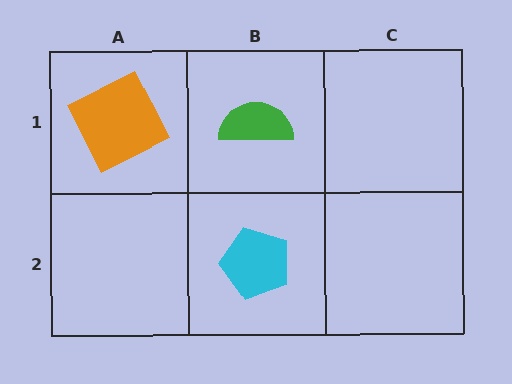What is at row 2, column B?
A cyan pentagon.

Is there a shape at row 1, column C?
No, that cell is empty.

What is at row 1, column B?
A green semicircle.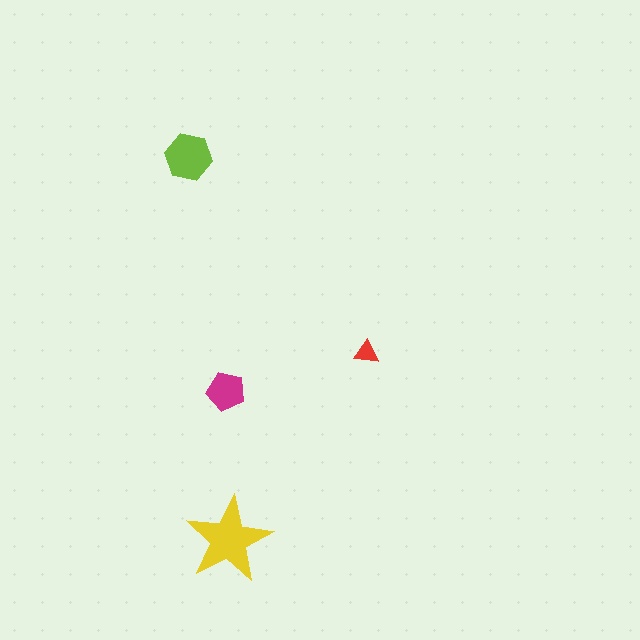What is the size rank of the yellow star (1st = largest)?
1st.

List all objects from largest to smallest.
The yellow star, the lime hexagon, the magenta pentagon, the red triangle.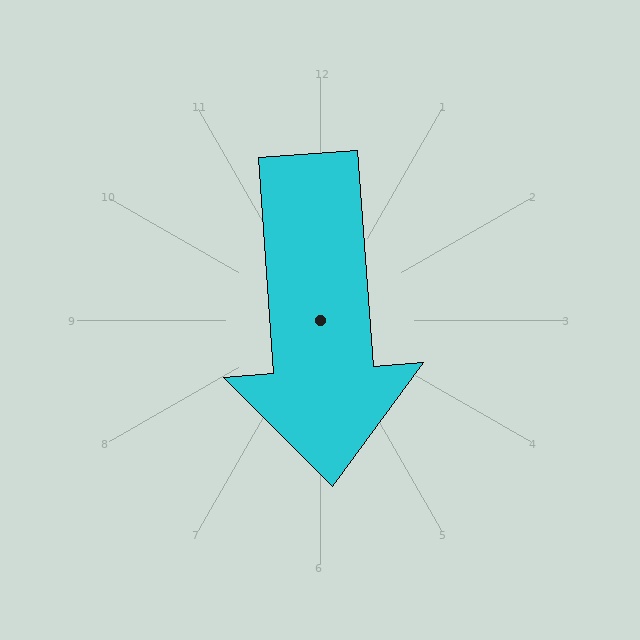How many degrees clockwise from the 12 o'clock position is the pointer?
Approximately 176 degrees.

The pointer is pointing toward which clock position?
Roughly 6 o'clock.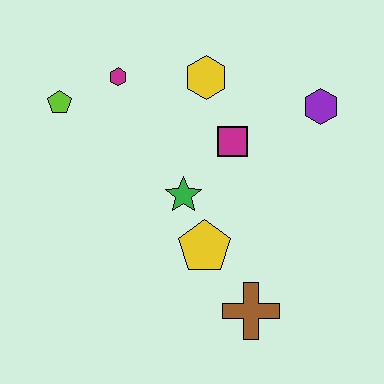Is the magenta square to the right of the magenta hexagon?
Yes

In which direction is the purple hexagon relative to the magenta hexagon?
The purple hexagon is to the right of the magenta hexagon.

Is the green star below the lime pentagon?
Yes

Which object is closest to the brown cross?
The yellow pentagon is closest to the brown cross.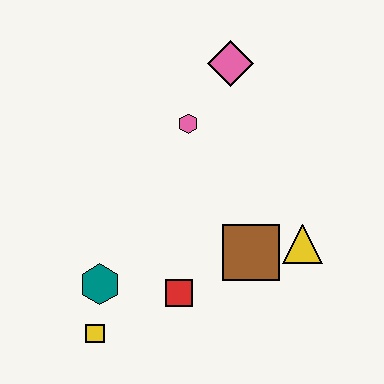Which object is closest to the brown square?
The yellow triangle is closest to the brown square.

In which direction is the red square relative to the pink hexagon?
The red square is below the pink hexagon.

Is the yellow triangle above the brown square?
Yes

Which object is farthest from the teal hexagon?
The pink diamond is farthest from the teal hexagon.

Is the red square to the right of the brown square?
No